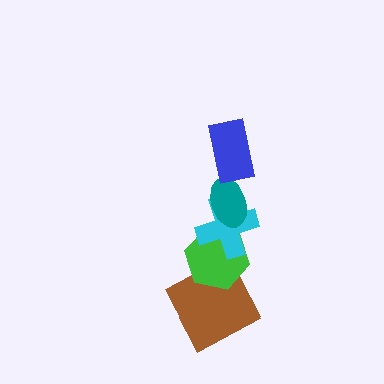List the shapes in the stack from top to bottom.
From top to bottom: the blue rectangle, the teal ellipse, the cyan cross, the green hexagon, the brown square.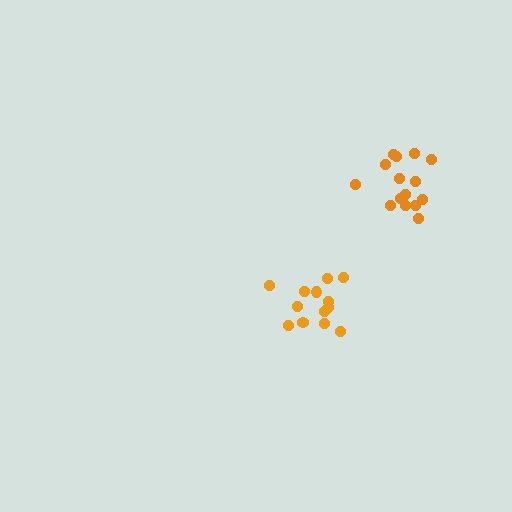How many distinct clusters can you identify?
There are 2 distinct clusters.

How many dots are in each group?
Group 1: 13 dots, Group 2: 15 dots (28 total).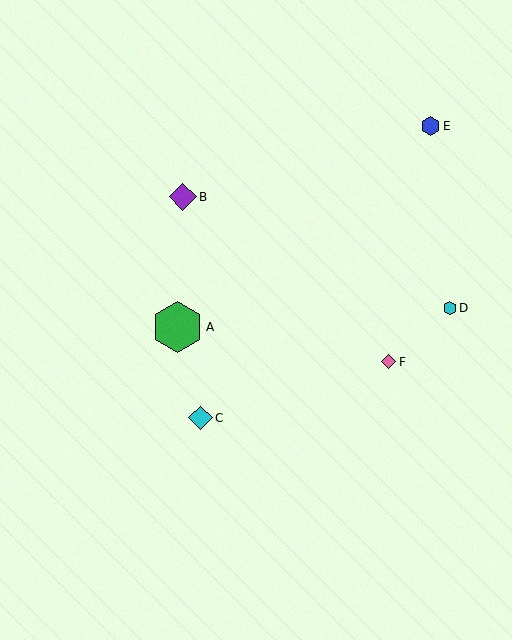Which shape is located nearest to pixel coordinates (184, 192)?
The purple diamond (labeled B) at (183, 197) is nearest to that location.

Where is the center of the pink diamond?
The center of the pink diamond is at (389, 362).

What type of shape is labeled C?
Shape C is a cyan diamond.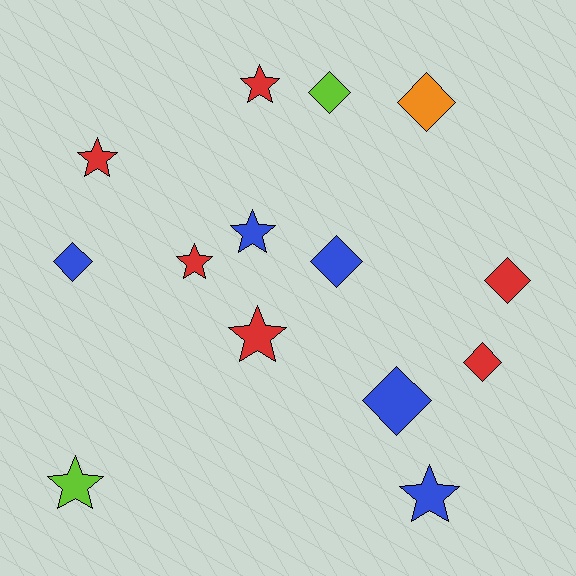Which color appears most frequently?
Red, with 6 objects.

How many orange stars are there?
There are no orange stars.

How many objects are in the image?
There are 14 objects.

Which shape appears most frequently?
Diamond, with 7 objects.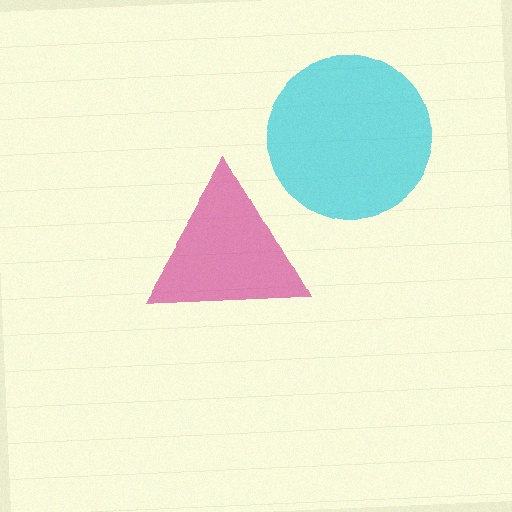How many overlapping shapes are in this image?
There are 2 overlapping shapes in the image.